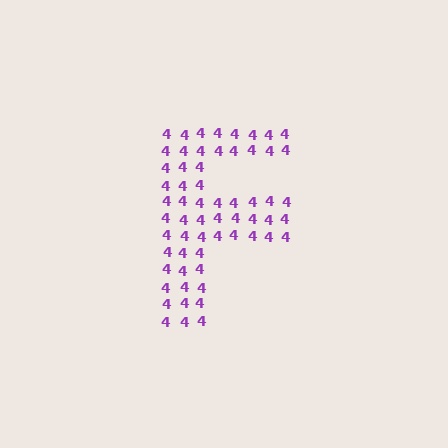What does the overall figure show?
The overall figure shows the letter F.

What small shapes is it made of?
It is made of small digit 4's.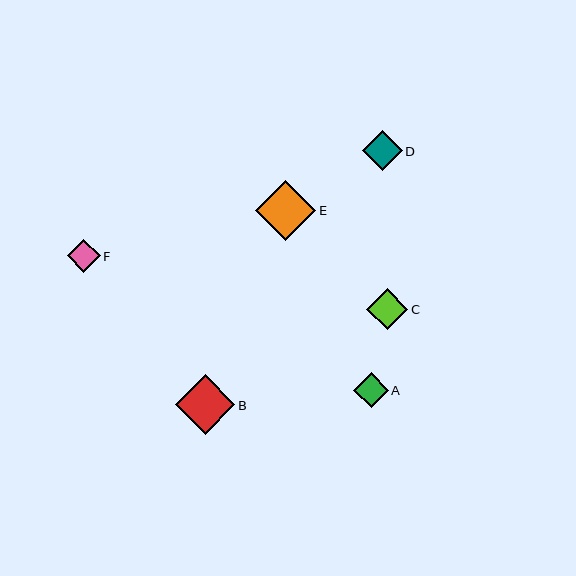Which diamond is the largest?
Diamond E is the largest with a size of approximately 60 pixels.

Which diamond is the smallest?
Diamond F is the smallest with a size of approximately 33 pixels.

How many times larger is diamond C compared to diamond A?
Diamond C is approximately 1.2 times the size of diamond A.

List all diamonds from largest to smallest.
From largest to smallest: E, B, C, D, A, F.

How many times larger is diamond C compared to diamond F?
Diamond C is approximately 1.2 times the size of diamond F.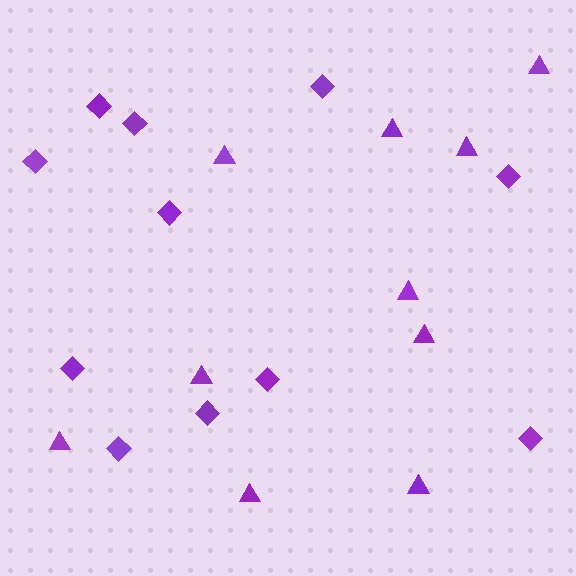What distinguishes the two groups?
There are 2 groups: one group of triangles (10) and one group of diamonds (11).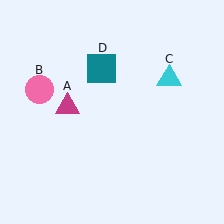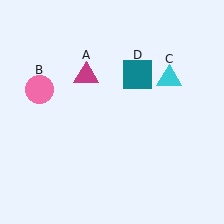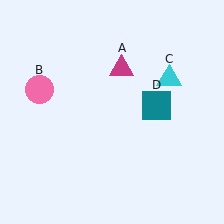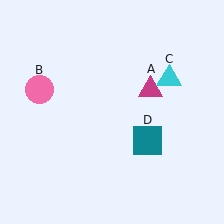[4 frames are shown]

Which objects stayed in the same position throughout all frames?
Pink circle (object B) and cyan triangle (object C) remained stationary.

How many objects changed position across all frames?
2 objects changed position: magenta triangle (object A), teal square (object D).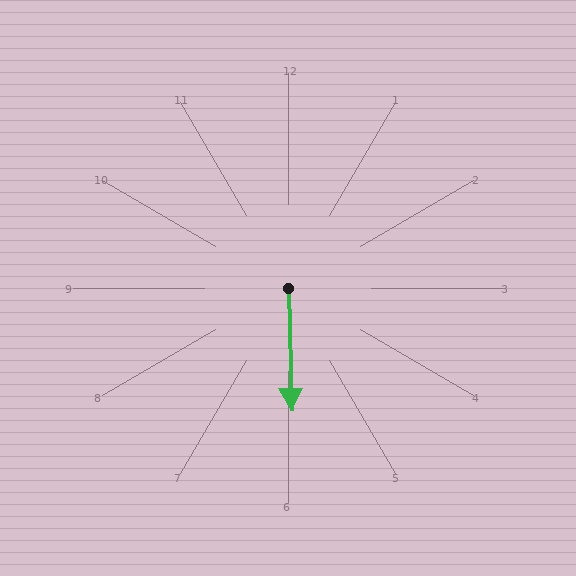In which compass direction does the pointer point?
South.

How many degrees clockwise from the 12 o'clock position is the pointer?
Approximately 178 degrees.